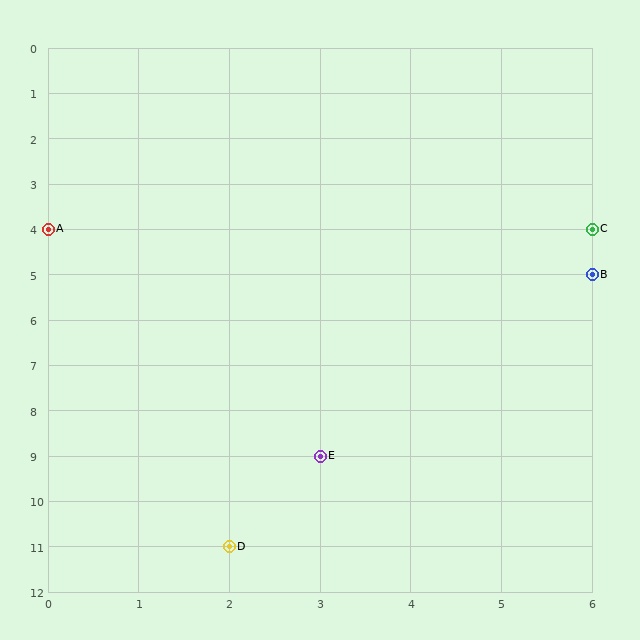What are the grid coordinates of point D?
Point D is at grid coordinates (2, 11).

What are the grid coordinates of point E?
Point E is at grid coordinates (3, 9).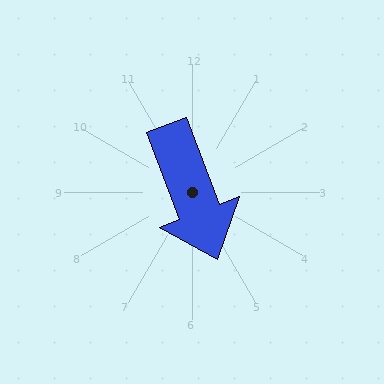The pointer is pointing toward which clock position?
Roughly 5 o'clock.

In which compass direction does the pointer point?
South.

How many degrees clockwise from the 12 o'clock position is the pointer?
Approximately 159 degrees.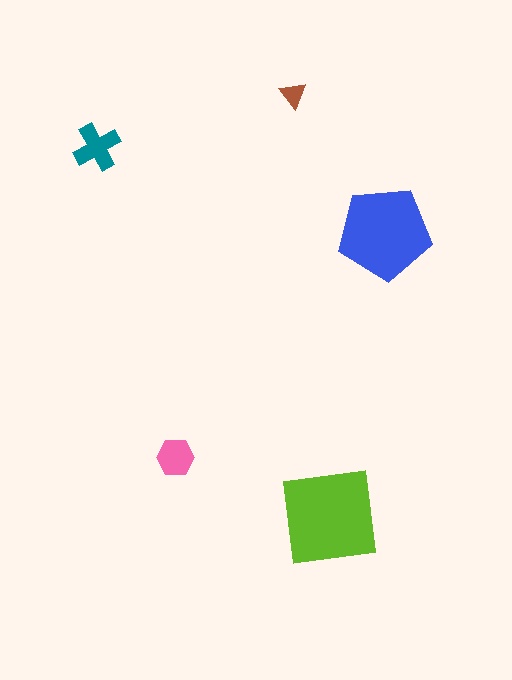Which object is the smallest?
The brown triangle.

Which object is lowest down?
The lime square is bottommost.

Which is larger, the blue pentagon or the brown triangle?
The blue pentagon.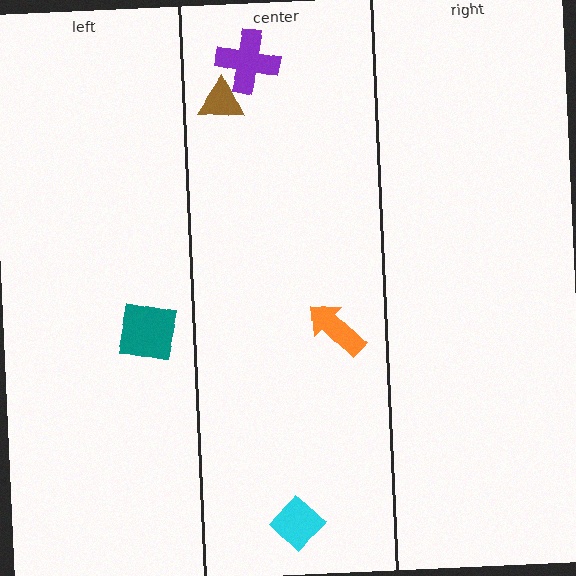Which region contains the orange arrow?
The center region.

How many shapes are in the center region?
4.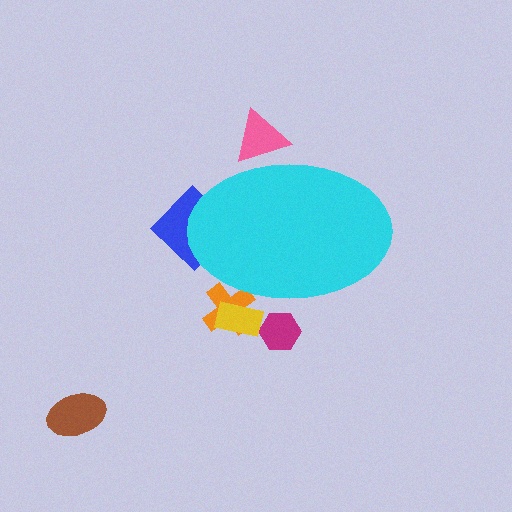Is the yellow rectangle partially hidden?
Yes, the yellow rectangle is partially hidden behind the cyan ellipse.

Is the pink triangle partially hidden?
Yes, the pink triangle is partially hidden behind the cyan ellipse.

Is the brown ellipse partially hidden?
No, the brown ellipse is fully visible.